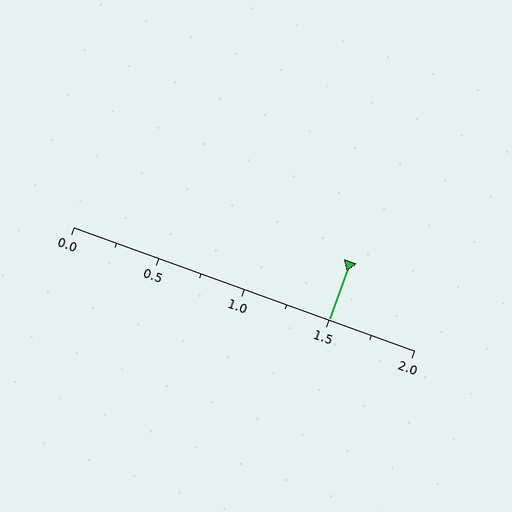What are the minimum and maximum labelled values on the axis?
The axis runs from 0.0 to 2.0.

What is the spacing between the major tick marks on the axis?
The major ticks are spaced 0.5 apart.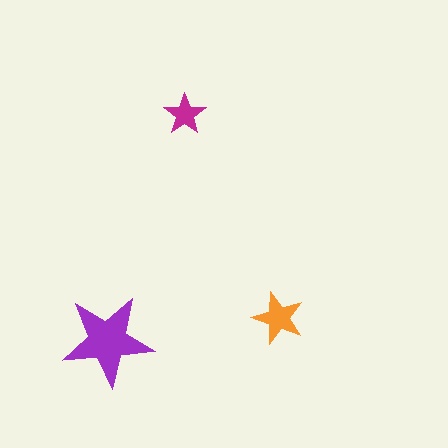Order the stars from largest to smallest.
the purple one, the orange one, the magenta one.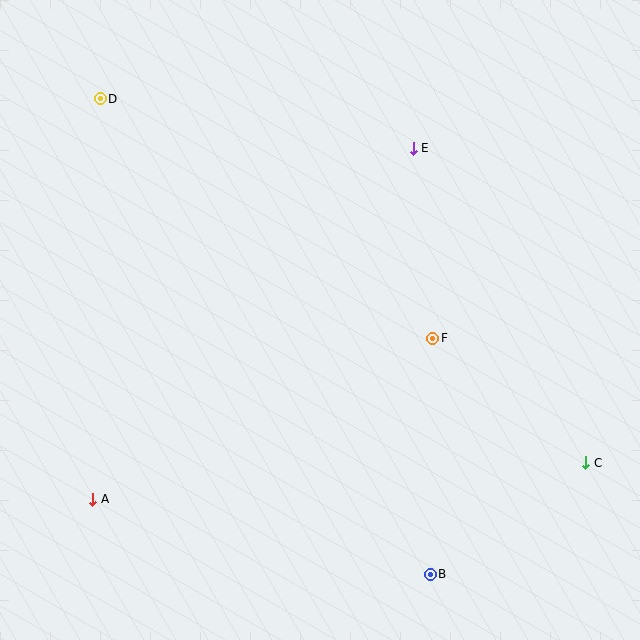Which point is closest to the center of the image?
Point F at (433, 338) is closest to the center.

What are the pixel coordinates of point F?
Point F is at (433, 338).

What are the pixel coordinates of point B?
Point B is at (430, 574).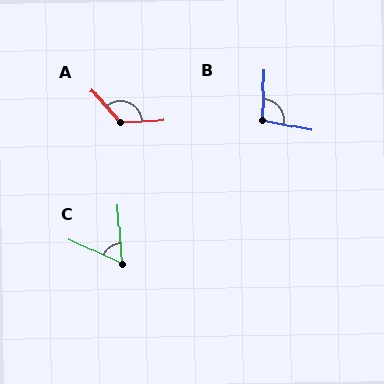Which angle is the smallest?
C, at approximately 60 degrees.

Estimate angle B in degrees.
Approximately 100 degrees.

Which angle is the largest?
A, at approximately 129 degrees.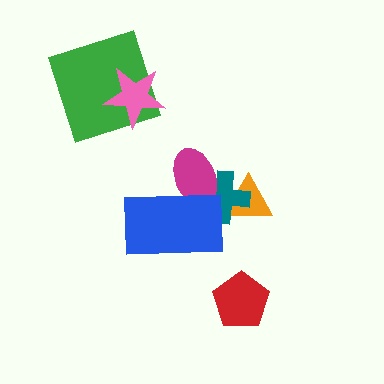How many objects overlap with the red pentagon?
0 objects overlap with the red pentagon.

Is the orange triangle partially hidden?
Yes, it is partially covered by another shape.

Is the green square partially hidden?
Yes, it is partially covered by another shape.